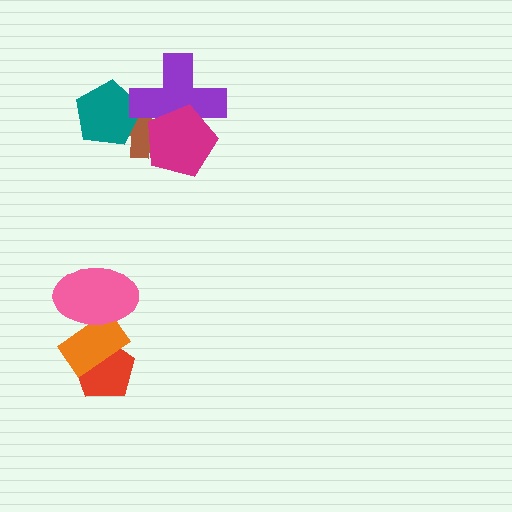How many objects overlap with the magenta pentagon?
2 objects overlap with the magenta pentagon.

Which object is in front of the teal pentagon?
The purple cross is in front of the teal pentagon.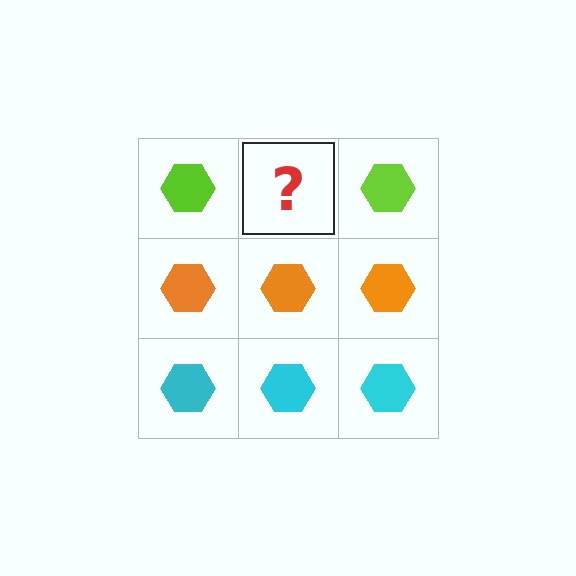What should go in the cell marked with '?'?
The missing cell should contain a lime hexagon.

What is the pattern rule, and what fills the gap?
The rule is that each row has a consistent color. The gap should be filled with a lime hexagon.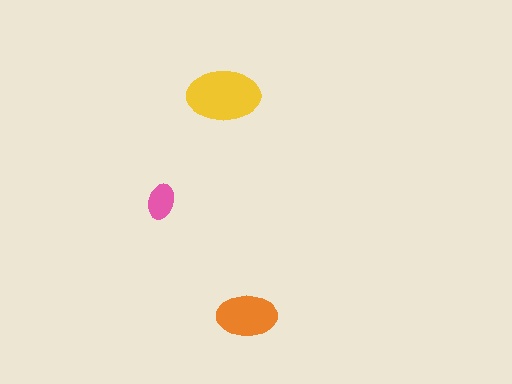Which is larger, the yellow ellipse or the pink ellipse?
The yellow one.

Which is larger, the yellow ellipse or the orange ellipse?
The yellow one.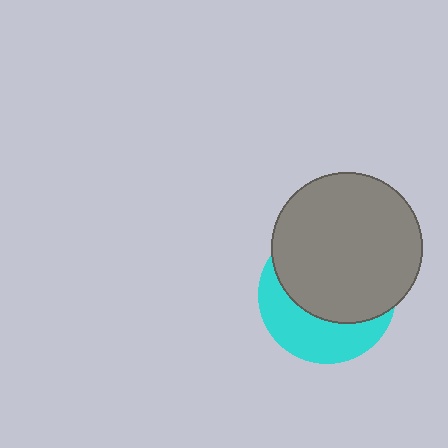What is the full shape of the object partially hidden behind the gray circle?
The partially hidden object is a cyan circle.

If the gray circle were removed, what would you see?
You would see the complete cyan circle.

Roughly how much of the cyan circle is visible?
A small part of it is visible (roughly 38%).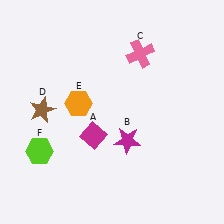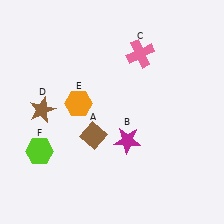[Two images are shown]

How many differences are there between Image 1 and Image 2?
There is 1 difference between the two images.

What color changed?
The diamond (A) changed from magenta in Image 1 to brown in Image 2.